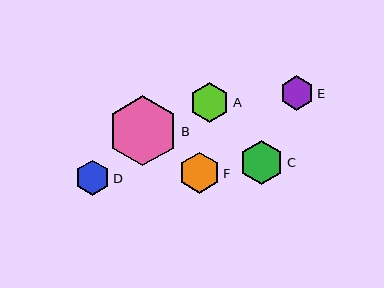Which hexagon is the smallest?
Hexagon E is the smallest with a size of approximately 34 pixels.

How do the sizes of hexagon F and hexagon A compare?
Hexagon F and hexagon A are approximately the same size.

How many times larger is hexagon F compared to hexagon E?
Hexagon F is approximately 1.2 times the size of hexagon E.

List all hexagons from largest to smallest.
From largest to smallest: B, C, F, A, D, E.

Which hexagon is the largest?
Hexagon B is the largest with a size of approximately 70 pixels.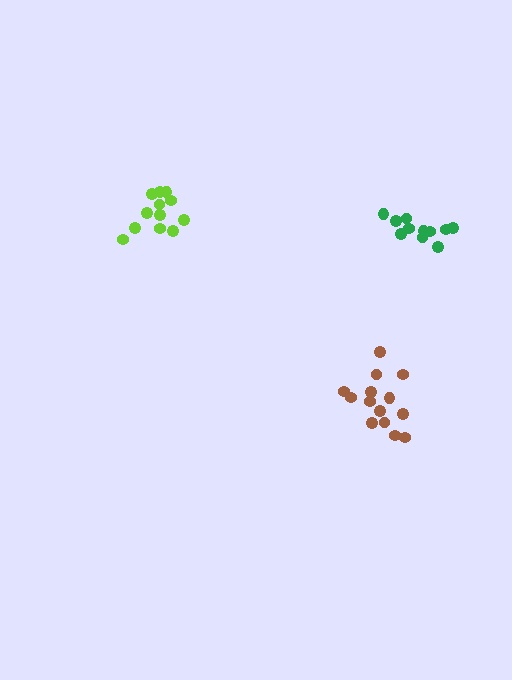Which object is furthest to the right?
The green cluster is rightmost.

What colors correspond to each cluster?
The clusters are colored: lime, green, brown.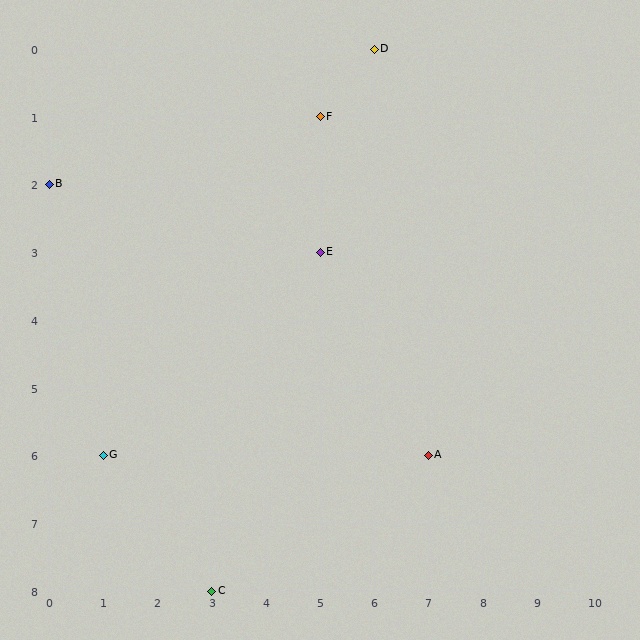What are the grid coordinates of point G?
Point G is at grid coordinates (1, 6).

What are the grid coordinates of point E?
Point E is at grid coordinates (5, 3).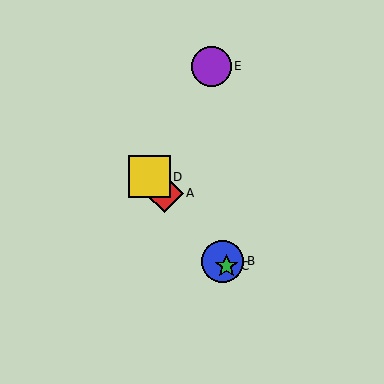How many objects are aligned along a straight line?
4 objects (A, B, C, D) are aligned along a straight line.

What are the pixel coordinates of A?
Object A is at (164, 193).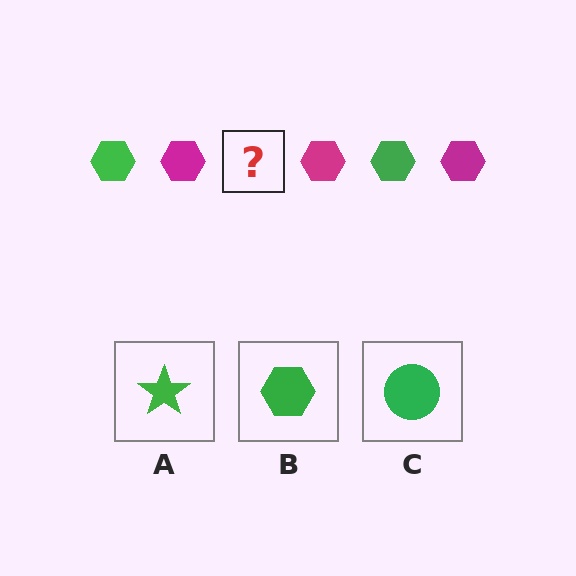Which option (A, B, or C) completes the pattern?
B.